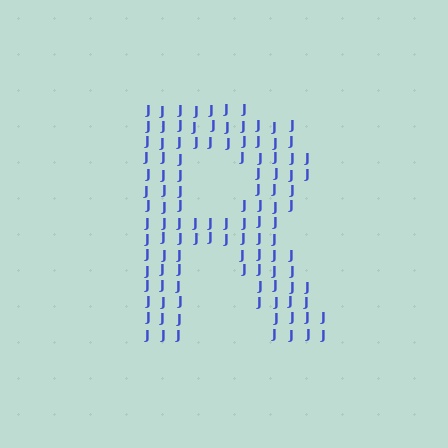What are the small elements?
The small elements are letter J's.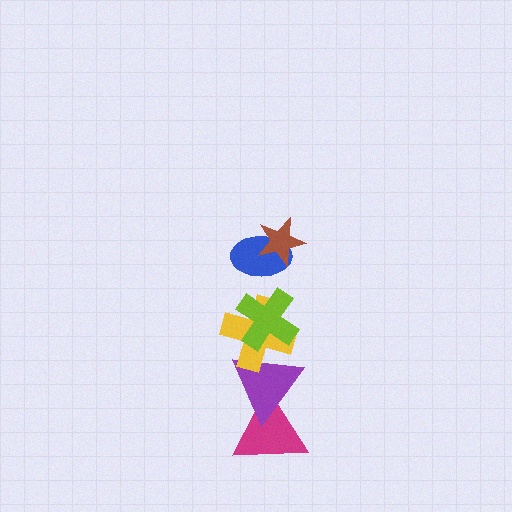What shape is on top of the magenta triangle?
The purple triangle is on top of the magenta triangle.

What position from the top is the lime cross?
The lime cross is 3rd from the top.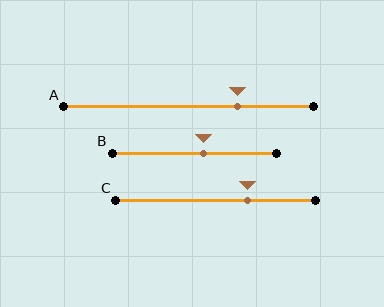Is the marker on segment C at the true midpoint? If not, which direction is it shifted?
No, the marker on segment C is shifted to the right by about 16% of the segment length.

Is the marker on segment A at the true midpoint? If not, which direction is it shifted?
No, the marker on segment A is shifted to the right by about 20% of the segment length.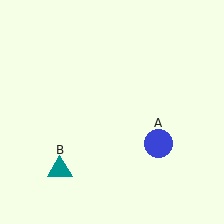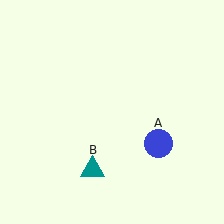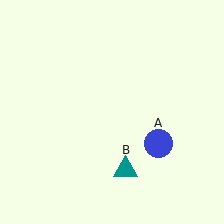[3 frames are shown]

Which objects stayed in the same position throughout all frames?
Blue circle (object A) remained stationary.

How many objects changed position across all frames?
1 object changed position: teal triangle (object B).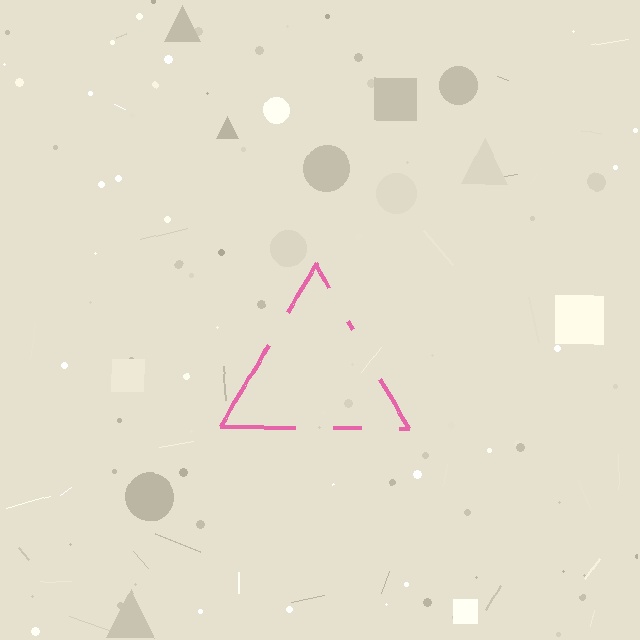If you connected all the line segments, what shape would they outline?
They would outline a triangle.